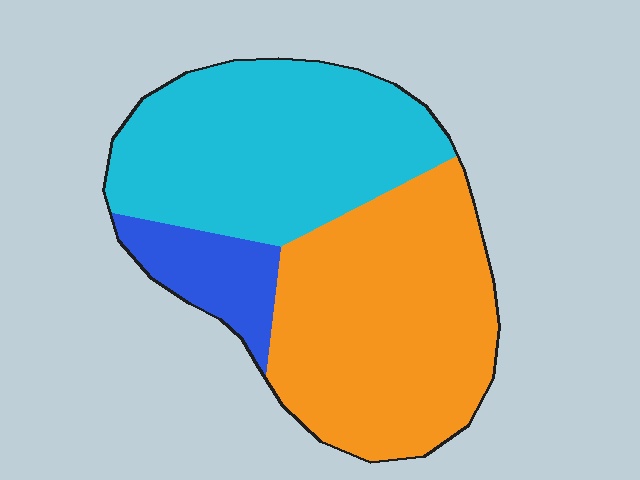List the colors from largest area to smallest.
From largest to smallest: orange, cyan, blue.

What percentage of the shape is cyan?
Cyan covers about 40% of the shape.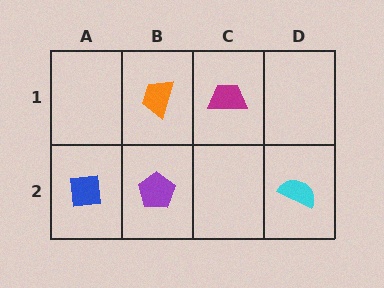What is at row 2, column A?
A blue square.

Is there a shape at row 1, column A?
No, that cell is empty.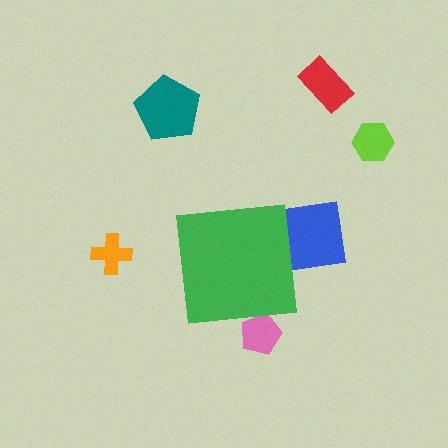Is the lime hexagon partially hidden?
No, the lime hexagon is fully visible.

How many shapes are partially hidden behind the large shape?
2 shapes are partially hidden.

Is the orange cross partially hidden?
No, the orange cross is fully visible.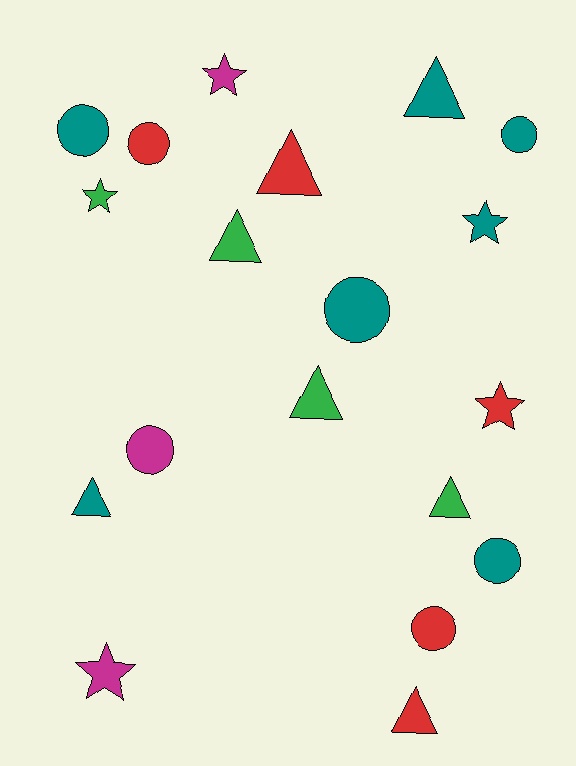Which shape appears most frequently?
Circle, with 7 objects.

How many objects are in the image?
There are 19 objects.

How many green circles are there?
There are no green circles.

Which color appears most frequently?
Teal, with 7 objects.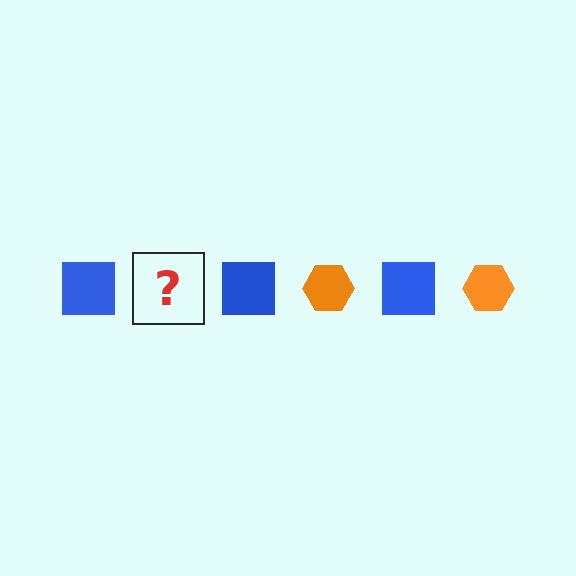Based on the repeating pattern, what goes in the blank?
The blank should be an orange hexagon.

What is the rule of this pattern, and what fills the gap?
The rule is that the pattern alternates between blue square and orange hexagon. The gap should be filled with an orange hexagon.